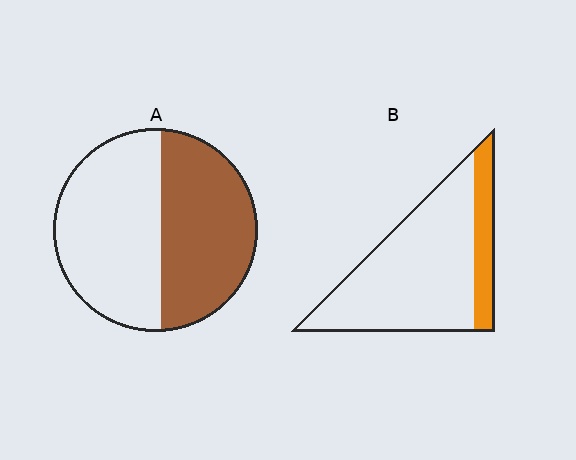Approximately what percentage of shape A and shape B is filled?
A is approximately 45% and B is approximately 20%.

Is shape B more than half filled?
No.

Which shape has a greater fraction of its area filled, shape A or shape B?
Shape A.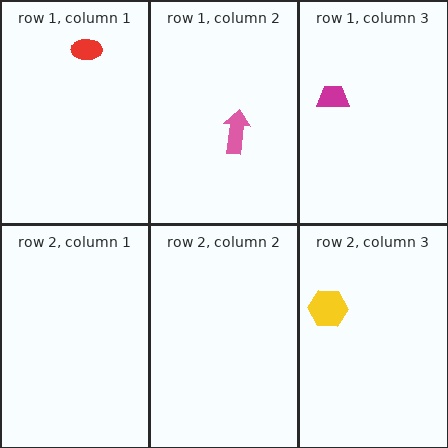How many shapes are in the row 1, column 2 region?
1.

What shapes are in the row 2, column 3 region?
The yellow hexagon.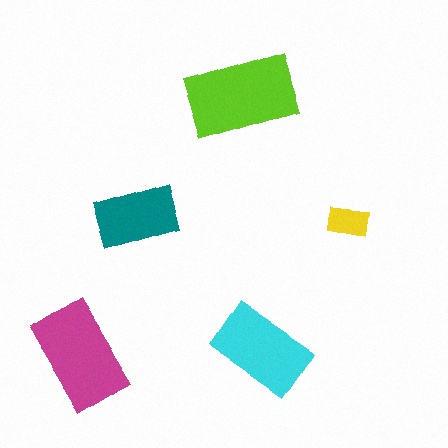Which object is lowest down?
The magenta rectangle is bottommost.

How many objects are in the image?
There are 5 objects in the image.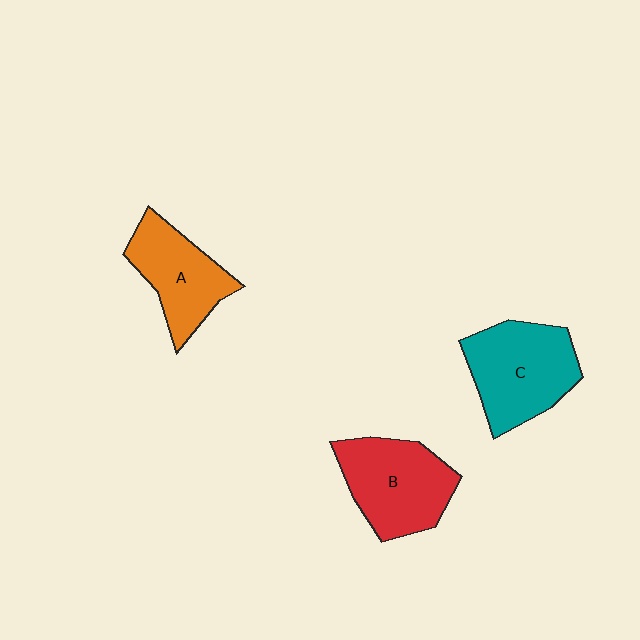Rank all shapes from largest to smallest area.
From largest to smallest: C (teal), B (red), A (orange).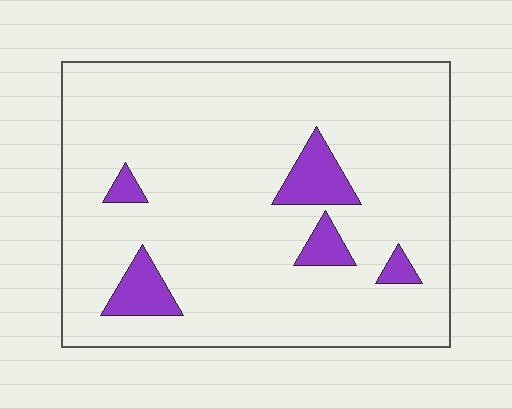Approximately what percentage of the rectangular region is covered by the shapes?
Approximately 10%.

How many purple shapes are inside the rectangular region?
5.